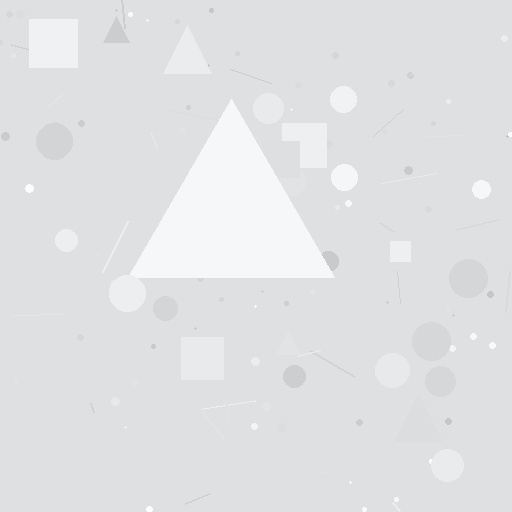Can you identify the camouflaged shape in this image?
The camouflaged shape is a triangle.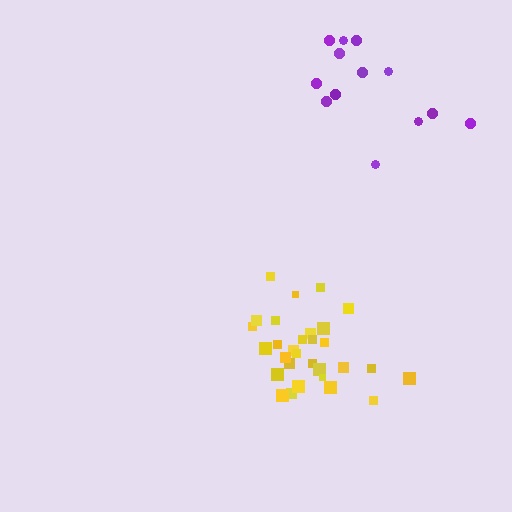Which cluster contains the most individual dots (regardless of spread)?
Yellow (30).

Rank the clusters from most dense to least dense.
yellow, purple.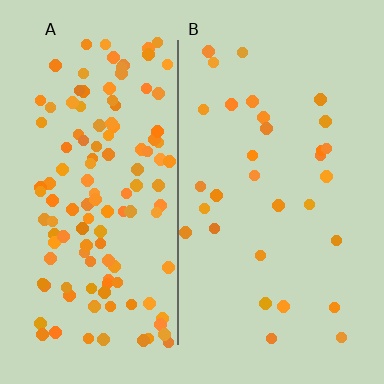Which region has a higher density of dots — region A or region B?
A (the left).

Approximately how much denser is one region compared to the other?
Approximately 4.1× — region A over region B.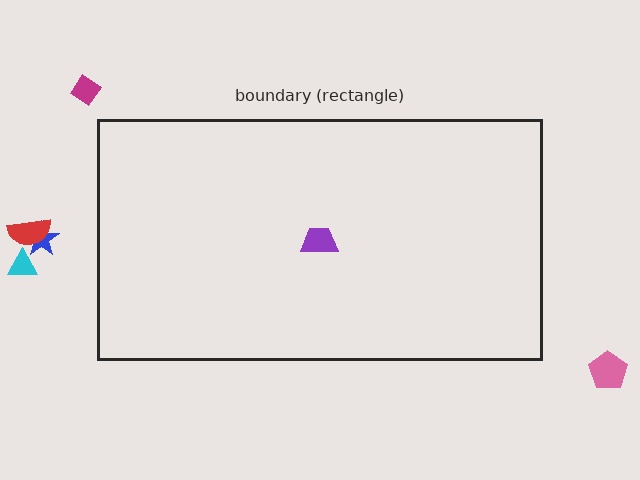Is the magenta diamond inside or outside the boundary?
Outside.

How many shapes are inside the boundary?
1 inside, 5 outside.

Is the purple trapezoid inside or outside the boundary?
Inside.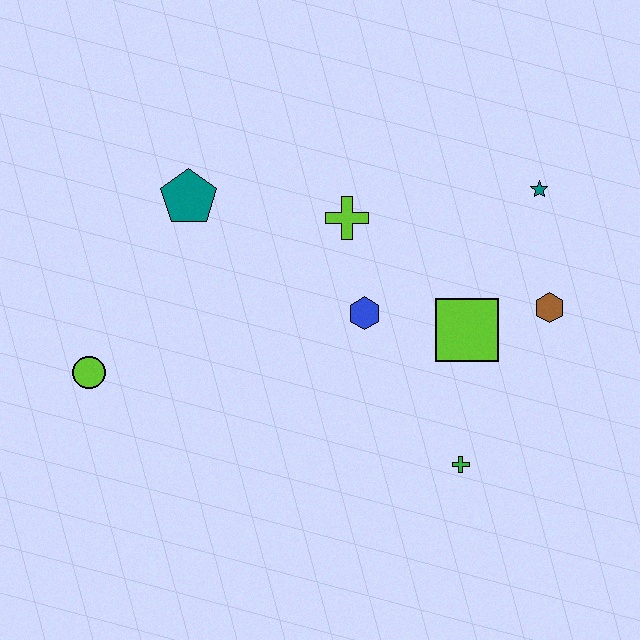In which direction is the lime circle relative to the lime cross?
The lime circle is to the left of the lime cross.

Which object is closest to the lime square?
The brown hexagon is closest to the lime square.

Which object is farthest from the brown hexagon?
The lime circle is farthest from the brown hexagon.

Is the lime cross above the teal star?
No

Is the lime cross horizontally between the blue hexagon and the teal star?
No